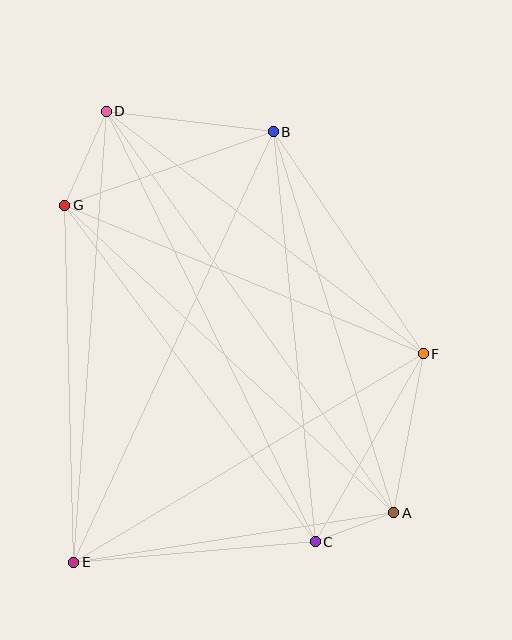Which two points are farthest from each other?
Points A and D are farthest from each other.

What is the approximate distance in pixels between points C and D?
The distance between C and D is approximately 479 pixels.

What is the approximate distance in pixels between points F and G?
The distance between F and G is approximately 388 pixels.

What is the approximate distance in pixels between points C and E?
The distance between C and E is approximately 242 pixels.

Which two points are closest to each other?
Points A and C are closest to each other.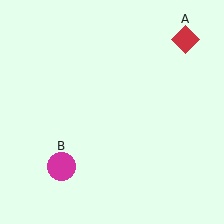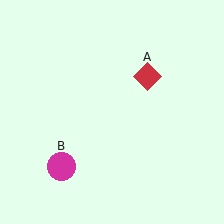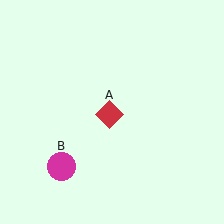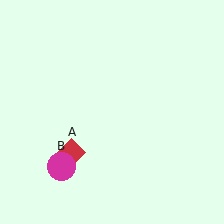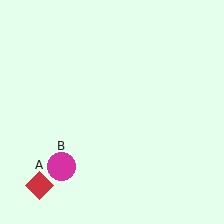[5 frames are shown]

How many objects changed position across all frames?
1 object changed position: red diamond (object A).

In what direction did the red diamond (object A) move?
The red diamond (object A) moved down and to the left.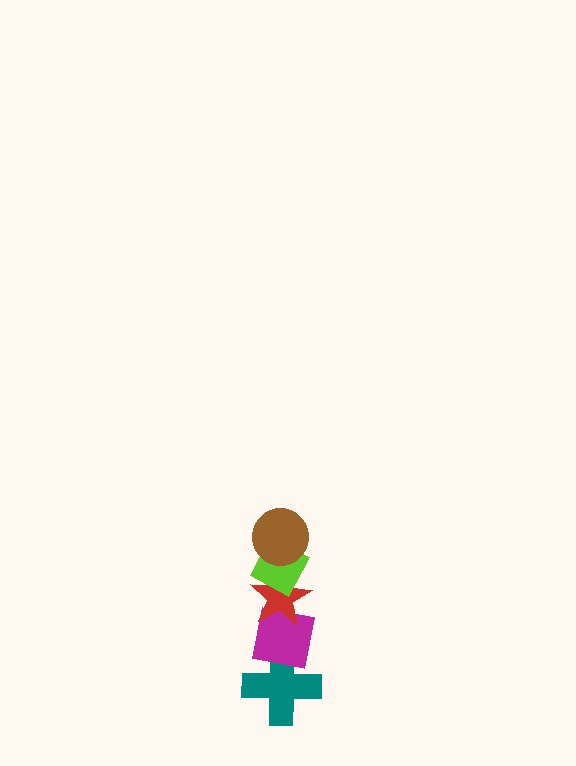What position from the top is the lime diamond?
The lime diamond is 2nd from the top.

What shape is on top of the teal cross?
The magenta square is on top of the teal cross.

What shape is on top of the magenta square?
The red star is on top of the magenta square.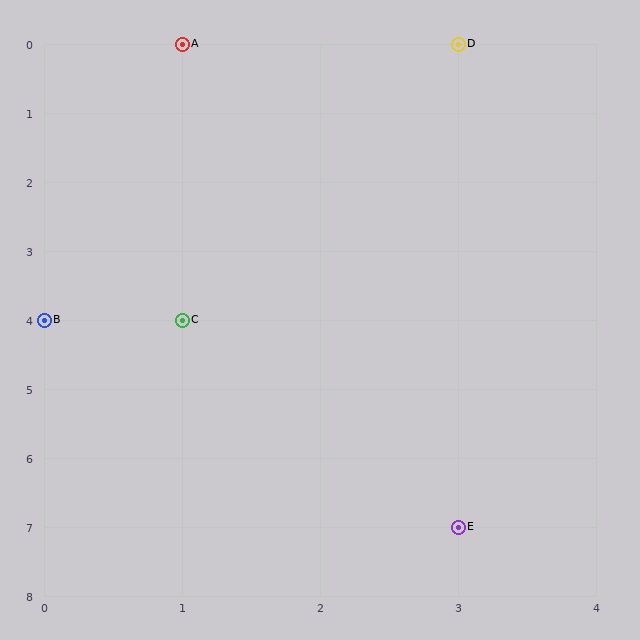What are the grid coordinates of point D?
Point D is at grid coordinates (3, 0).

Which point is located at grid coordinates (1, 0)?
Point A is at (1, 0).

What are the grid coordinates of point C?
Point C is at grid coordinates (1, 4).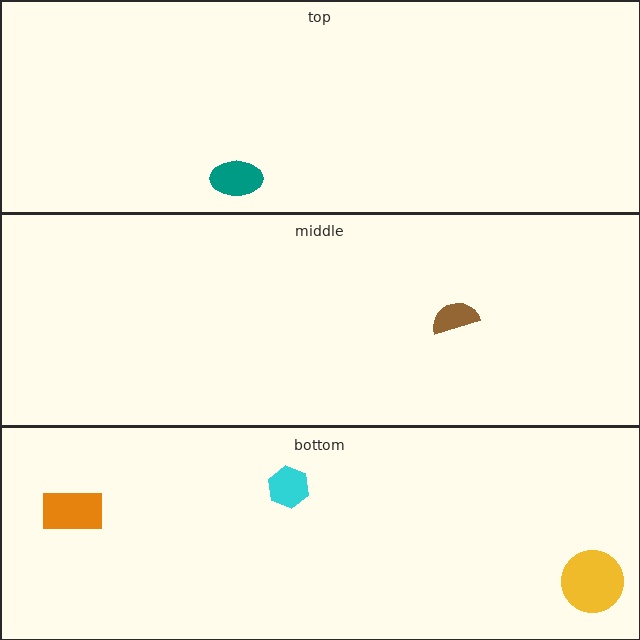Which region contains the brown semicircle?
The middle region.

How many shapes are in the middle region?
1.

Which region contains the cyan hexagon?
The bottom region.